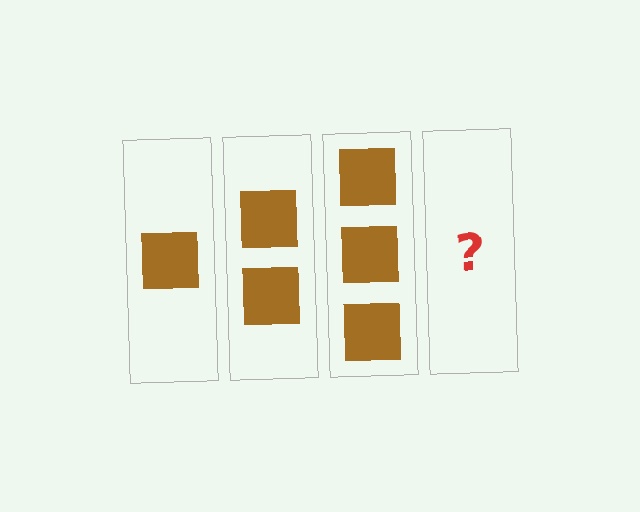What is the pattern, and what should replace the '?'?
The pattern is that each step adds one more square. The '?' should be 4 squares.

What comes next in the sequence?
The next element should be 4 squares.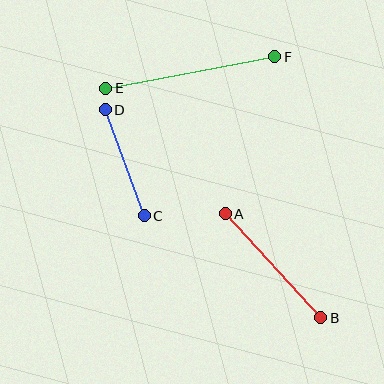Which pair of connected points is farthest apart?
Points E and F are farthest apart.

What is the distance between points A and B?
The distance is approximately 141 pixels.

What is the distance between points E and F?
The distance is approximately 172 pixels.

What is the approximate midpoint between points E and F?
The midpoint is at approximately (190, 73) pixels.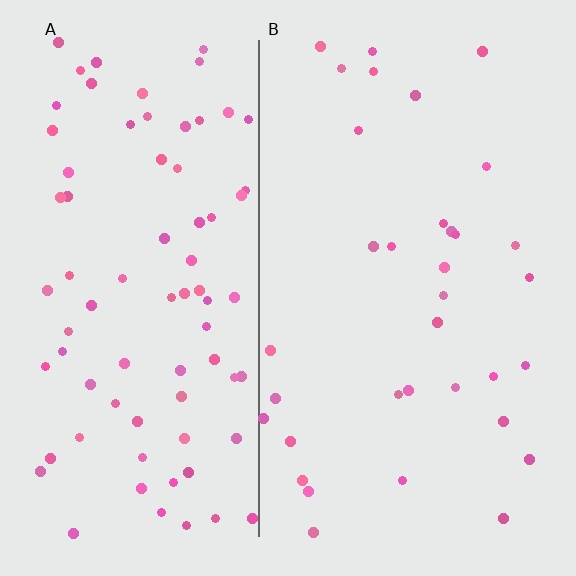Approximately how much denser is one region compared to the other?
Approximately 2.3× — region A over region B.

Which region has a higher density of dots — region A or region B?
A (the left).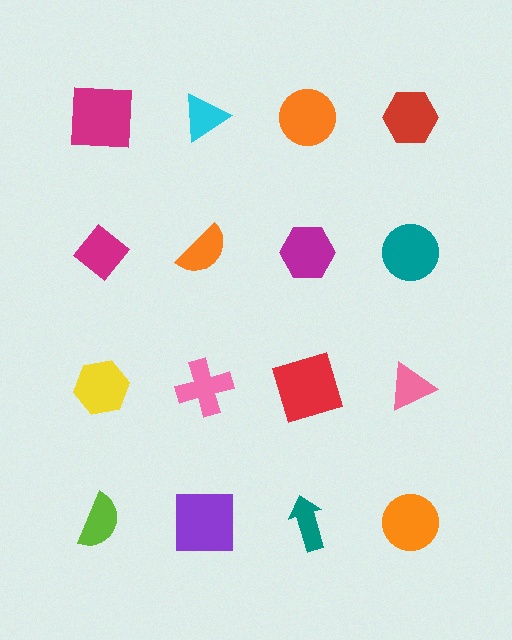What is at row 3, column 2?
A pink cross.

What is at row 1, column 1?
A magenta square.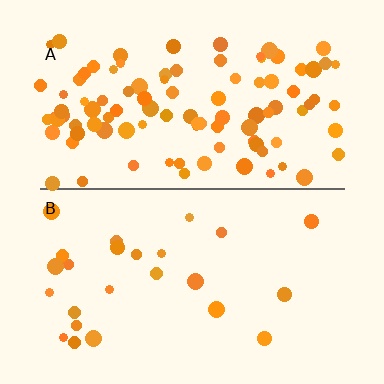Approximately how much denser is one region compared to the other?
Approximately 3.9× — region A over region B.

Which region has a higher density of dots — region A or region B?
A (the top).